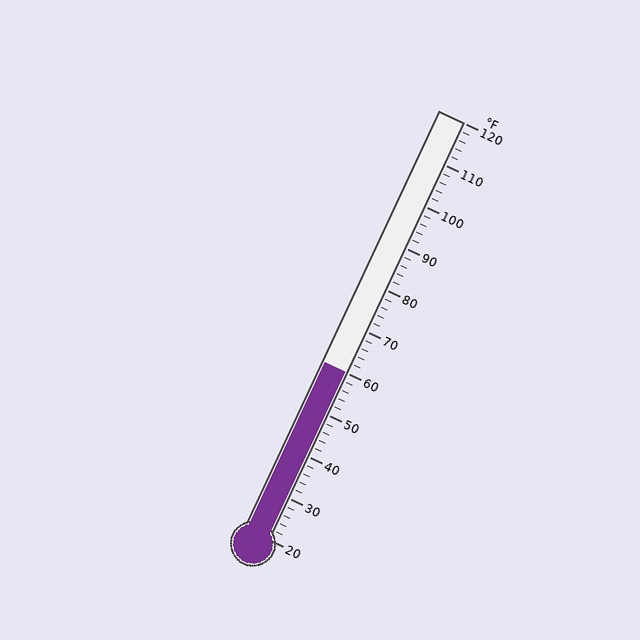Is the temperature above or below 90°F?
The temperature is below 90°F.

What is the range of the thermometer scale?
The thermometer scale ranges from 20°F to 120°F.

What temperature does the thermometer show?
The thermometer shows approximately 60°F.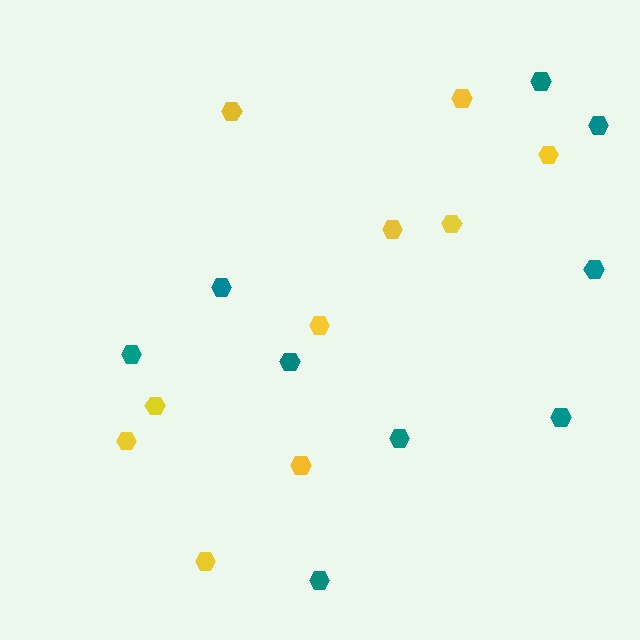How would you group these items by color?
There are 2 groups: one group of yellow hexagons (10) and one group of teal hexagons (9).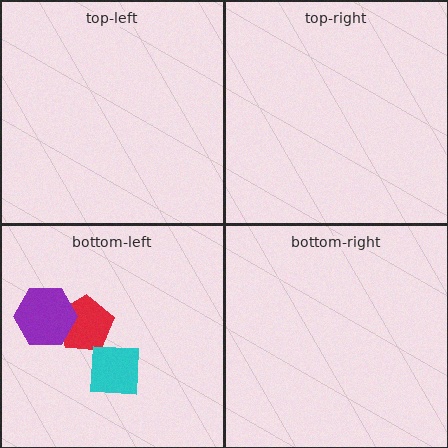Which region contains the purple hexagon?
The bottom-left region.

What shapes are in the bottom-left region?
The red pentagon, the purple hexagon, the cyan square.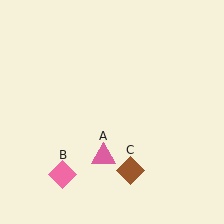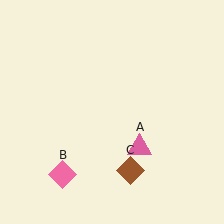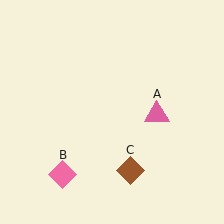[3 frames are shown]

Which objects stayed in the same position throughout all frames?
Pink diamond (object B) and brown diamond (object C) remained stationary.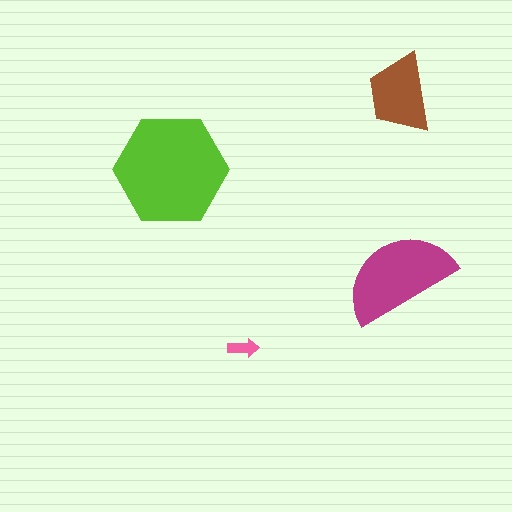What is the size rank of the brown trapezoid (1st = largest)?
3rd.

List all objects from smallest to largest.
The pink arrow, the brown trapezoid, the magenta semicircle, the lime hexagon.